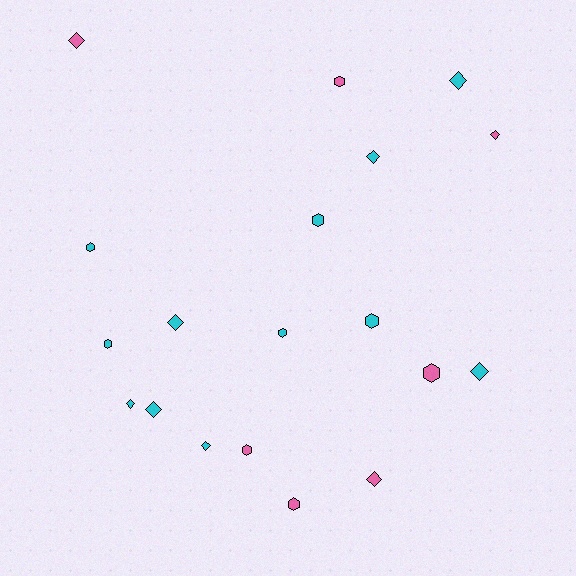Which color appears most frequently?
Cyan, with 12 objects.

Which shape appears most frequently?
Diamond, with 10 objects.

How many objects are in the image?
There are 19 objects.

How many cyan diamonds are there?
There are 7 cyan diamonds.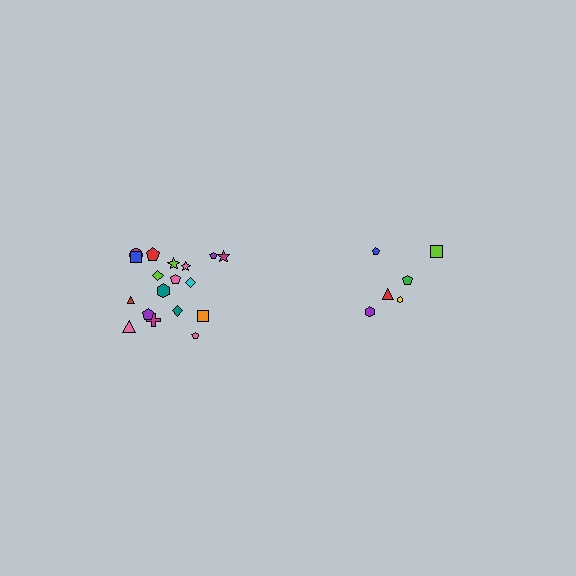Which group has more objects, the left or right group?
The left group.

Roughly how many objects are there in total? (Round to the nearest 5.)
Roughly 25 objects in total.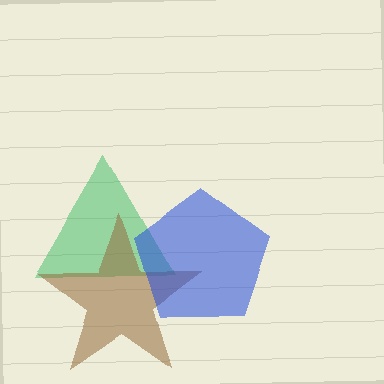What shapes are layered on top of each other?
The layered shapes are: a green triangle, a brown star, a blue pentagon.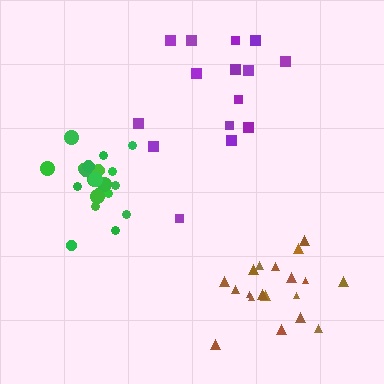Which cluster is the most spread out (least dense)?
Purple.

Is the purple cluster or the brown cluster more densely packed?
Brown.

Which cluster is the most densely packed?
Green.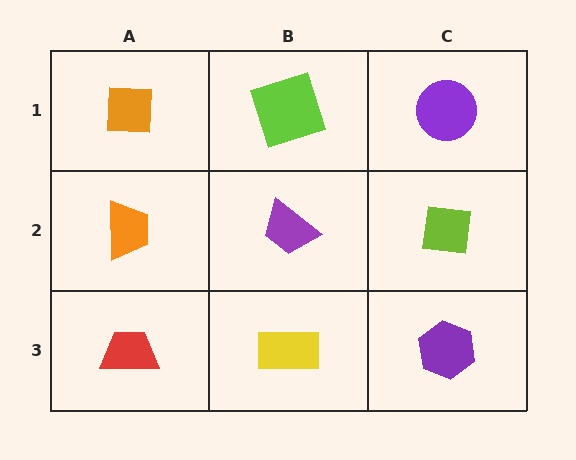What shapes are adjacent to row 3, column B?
A purple trapezoid (row 2, column B), a red trapezoid (row 3, column A), a purple hexagon (row 3, column C).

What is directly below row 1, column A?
An orange trapezoid.